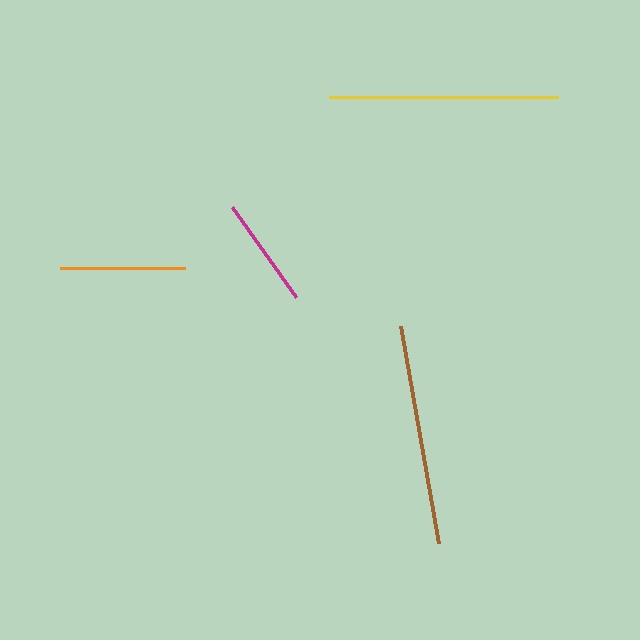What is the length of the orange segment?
The orange segment is approximately 125 pixels long.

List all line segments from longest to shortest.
From longest to shortest: yellow, brown, orange, magenta.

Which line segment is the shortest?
The magenta line is the shortest at approximately 110 pixels.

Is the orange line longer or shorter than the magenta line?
The orange line is longer than the magenta line.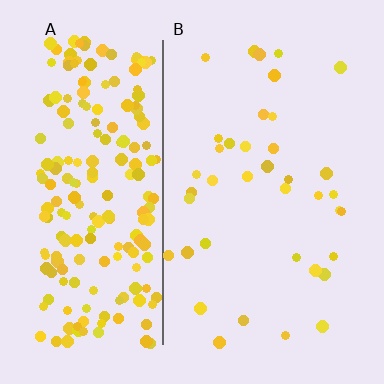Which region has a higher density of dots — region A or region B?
A (the left).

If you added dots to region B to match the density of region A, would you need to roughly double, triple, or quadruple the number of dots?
Approximately quadruple.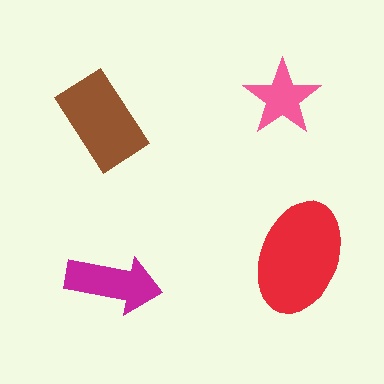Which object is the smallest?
The pink star.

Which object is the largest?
The red ellipse.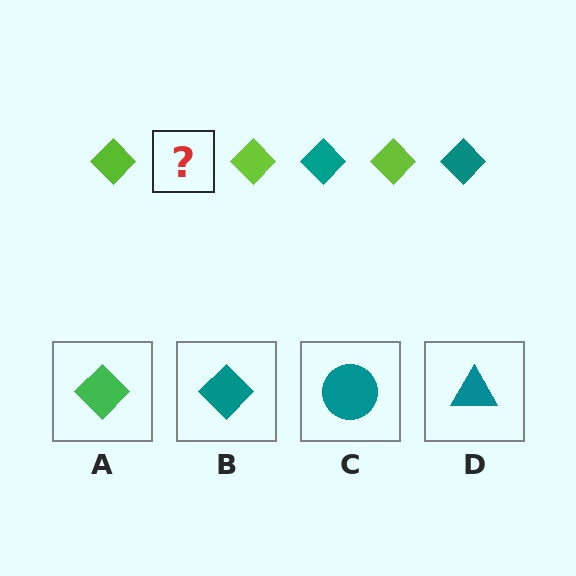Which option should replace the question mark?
Option B.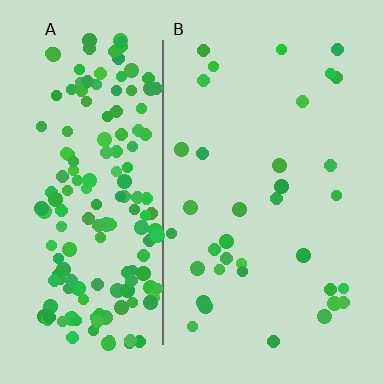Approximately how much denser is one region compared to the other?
Approximately 5.0× — region A over region B.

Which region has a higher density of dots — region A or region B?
A (the left).